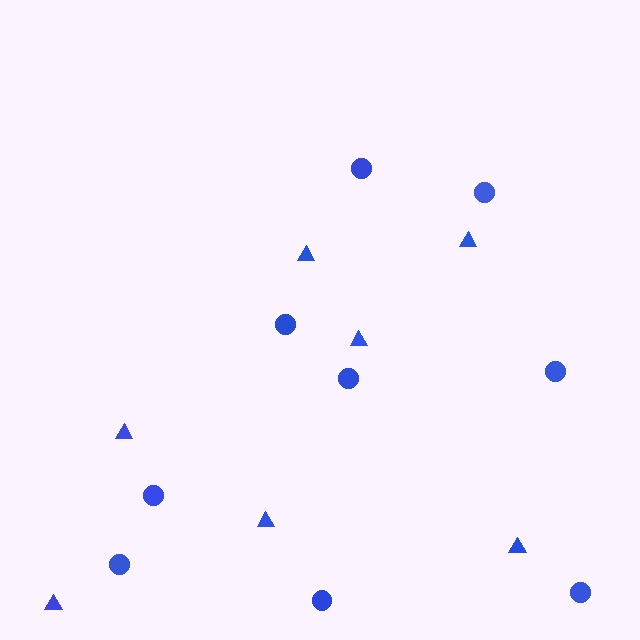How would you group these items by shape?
There are 2 groups: one group of triangles (7) and one group of circles (9).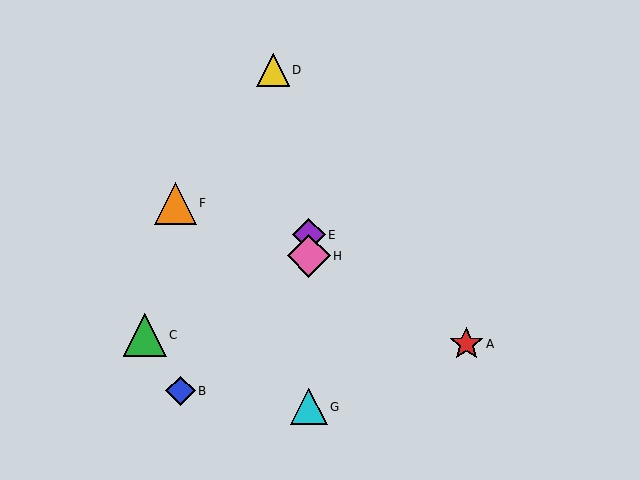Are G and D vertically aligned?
No, G is at x≈309 and D is at x≈273.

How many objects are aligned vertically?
3 objects (E, G, H) are aligned vertically.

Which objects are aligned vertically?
Objects E, G, H are aligned vertically.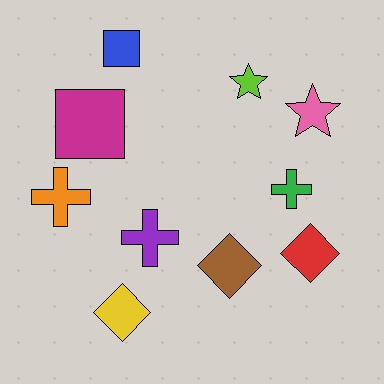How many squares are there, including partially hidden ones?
There are 2 squares.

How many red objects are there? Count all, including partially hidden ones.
There is 1 red object.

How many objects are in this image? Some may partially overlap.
There are 10 objects.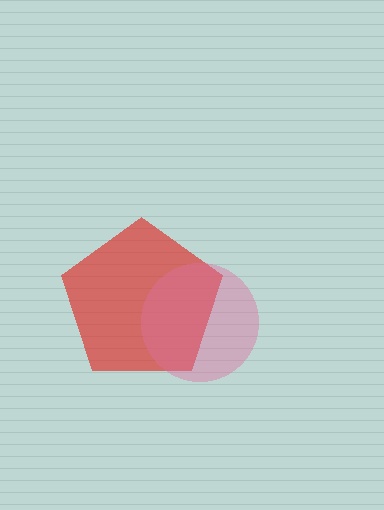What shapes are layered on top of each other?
The layered shapes are: a red pentagon, a pink circle.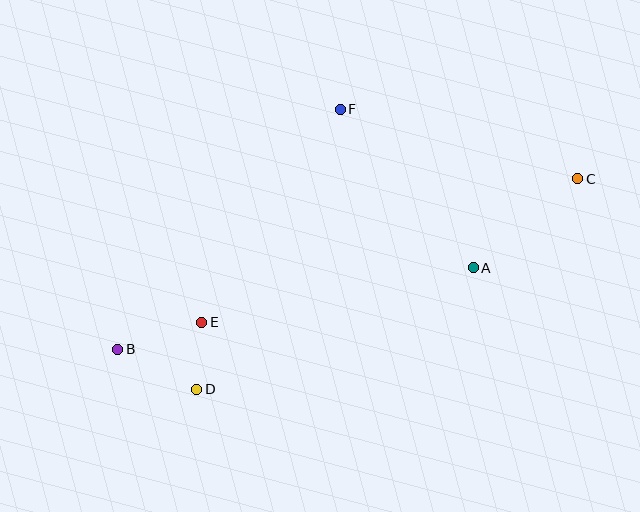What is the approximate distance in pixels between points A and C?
The distance between A and C is approximately 137 pixels.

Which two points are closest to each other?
Points D and E are closest to each other.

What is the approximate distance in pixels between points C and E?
The distance between C and E is approximately 402 pixels.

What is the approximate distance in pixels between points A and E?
The distance between A and E is approximately 277 pixels.